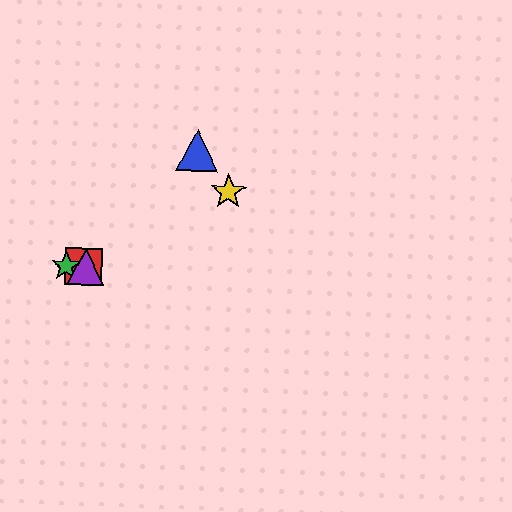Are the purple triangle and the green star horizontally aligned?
Yes, both are at y≈267.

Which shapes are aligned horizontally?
The red square, the green star, the purple triangle are aligned horizontally.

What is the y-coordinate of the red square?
The red square is at y≈267.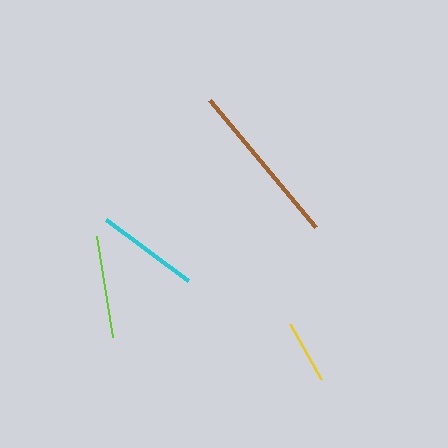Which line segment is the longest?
The brown line is the longest at approximately 165 pixels.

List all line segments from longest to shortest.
From longest to shortest: brown, lime, cyan, yellow.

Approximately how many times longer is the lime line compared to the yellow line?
The lime line is approximately 1.6 times the length of the yellow line.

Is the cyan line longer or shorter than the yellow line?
The cyan line is longer than the yellow line.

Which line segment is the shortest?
The yellow line is the shortest at approximately 63 pixels.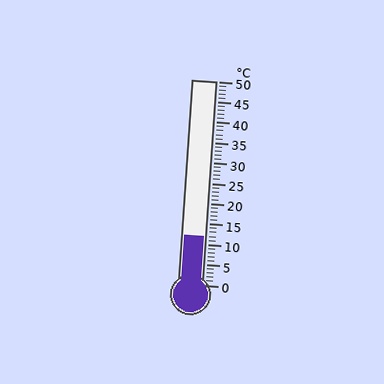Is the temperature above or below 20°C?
The temperature is below 20°C.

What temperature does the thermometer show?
The thermometer shows approximately 12°C.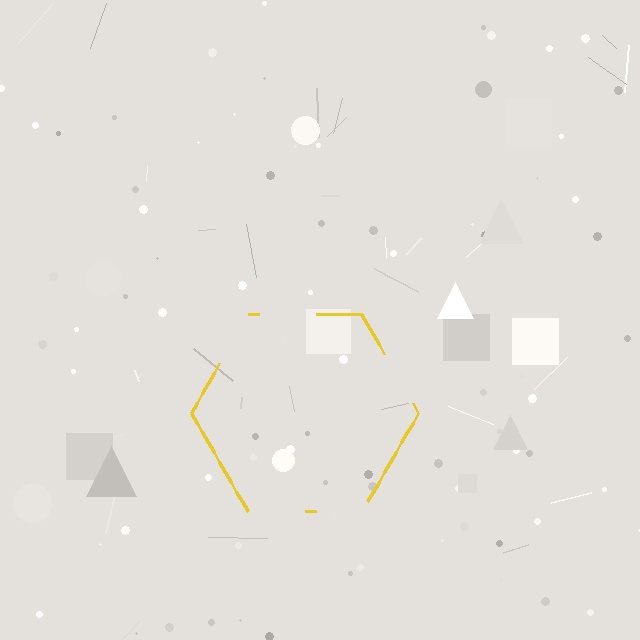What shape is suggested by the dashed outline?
The dashed outline suggests a hexagon.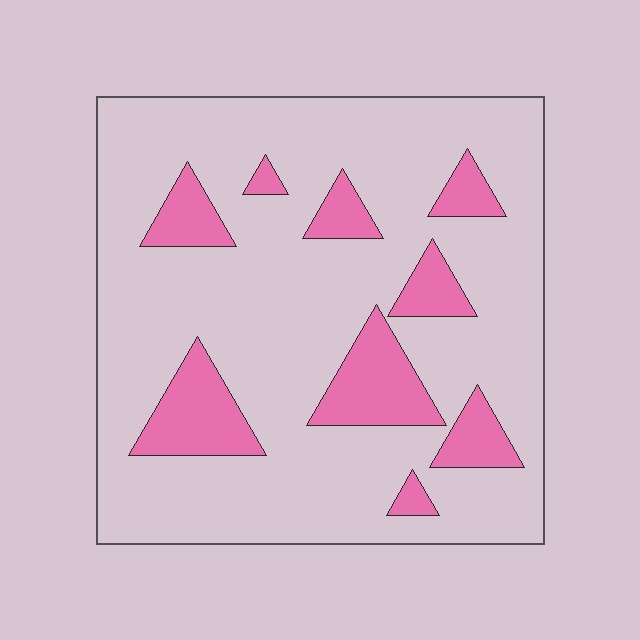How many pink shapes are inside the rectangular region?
9.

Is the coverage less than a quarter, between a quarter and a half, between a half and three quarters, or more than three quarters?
Less than a quarter.